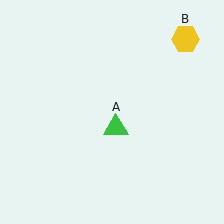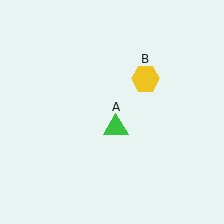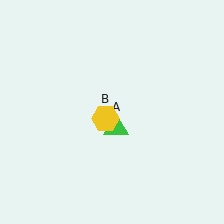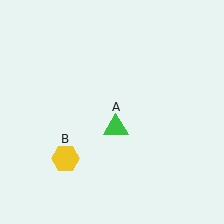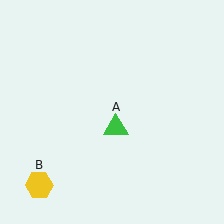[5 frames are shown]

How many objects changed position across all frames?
1 object changed position: yellow hexagon (object B).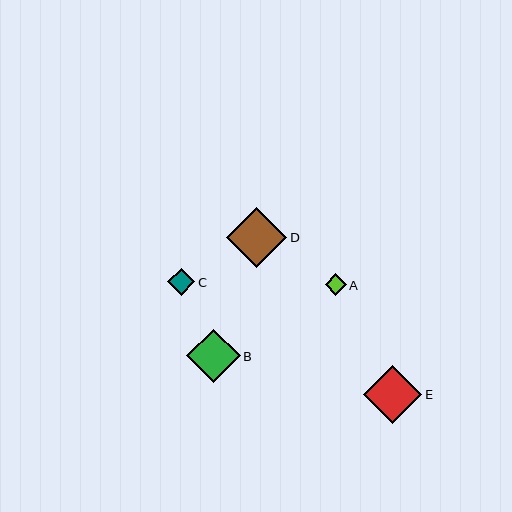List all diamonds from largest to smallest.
From largest to smallest: D, E, B, C, A.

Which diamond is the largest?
Diamond D is the largest with a size of approximately 60 pixels.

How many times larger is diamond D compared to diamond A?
Diamond D is approximately 2.8 times the size of diamond A.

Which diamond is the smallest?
Diamond A is the smallest with a size of approximately 21 pixels.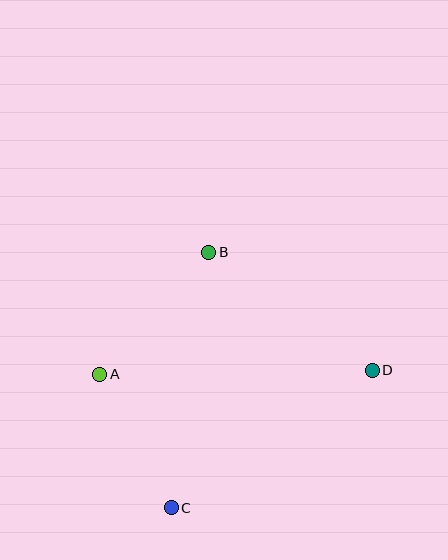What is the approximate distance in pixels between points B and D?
The distance between B and D is approximately 202 pixels.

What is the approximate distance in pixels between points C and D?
The distance between C and D is approximately 243 pixels.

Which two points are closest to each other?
Points A and C are closest to each other.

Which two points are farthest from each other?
Points A and D are farthest from each other.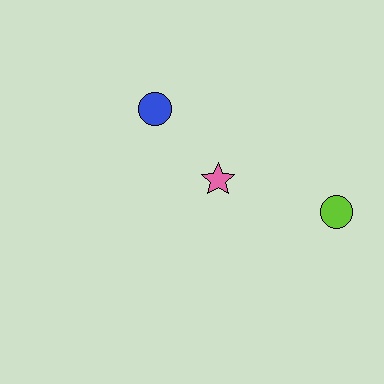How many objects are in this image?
There are 3 objects.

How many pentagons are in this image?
There are no pentagons.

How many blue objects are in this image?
There is 1 blue object.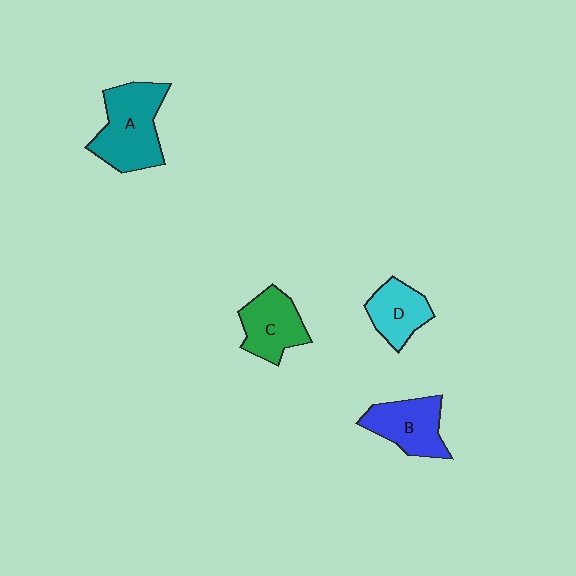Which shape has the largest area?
Shape A (teal).